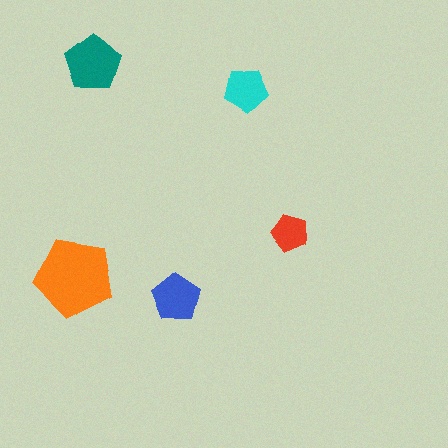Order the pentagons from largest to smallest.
the orange one, the teal one, the blue one, the cyan one, the red one.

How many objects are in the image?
There are 5 objects in the image.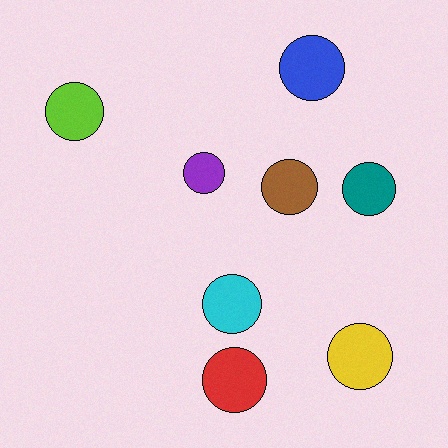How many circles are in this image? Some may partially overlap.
There are 8 circles.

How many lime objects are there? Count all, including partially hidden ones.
There is 1 lime object.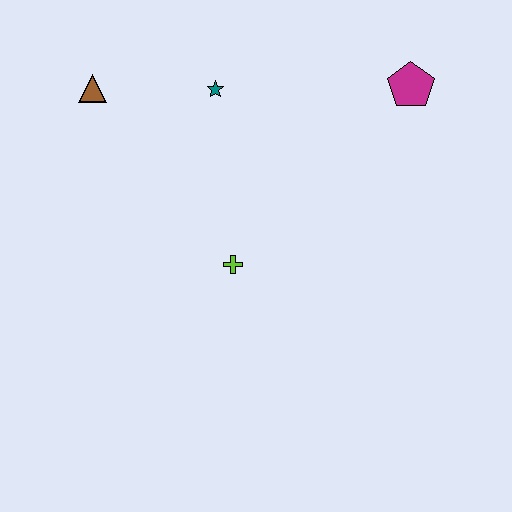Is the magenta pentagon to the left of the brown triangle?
No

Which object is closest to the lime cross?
The teal star is closest to the lime cross.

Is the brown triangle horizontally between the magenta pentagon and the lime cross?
No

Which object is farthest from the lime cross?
The magenta pentagon is farthest from the lime cross.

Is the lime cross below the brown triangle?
Yes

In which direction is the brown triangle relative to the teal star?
The brown triangle is to the left of the teal star.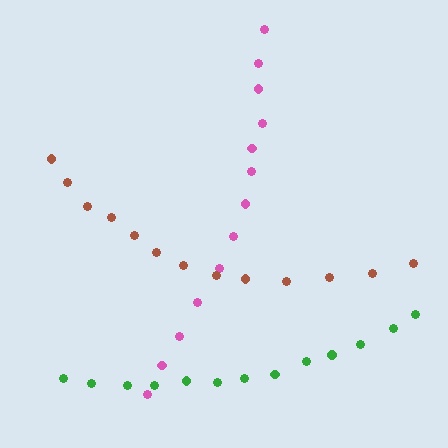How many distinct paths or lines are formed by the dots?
There are 3 distinct paths.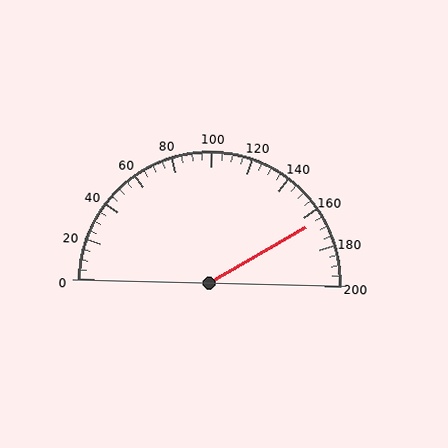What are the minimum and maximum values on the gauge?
The gauge ranges from 0 to 200.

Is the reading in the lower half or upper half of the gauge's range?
The reading is in the upper half of the range (0 to 200).